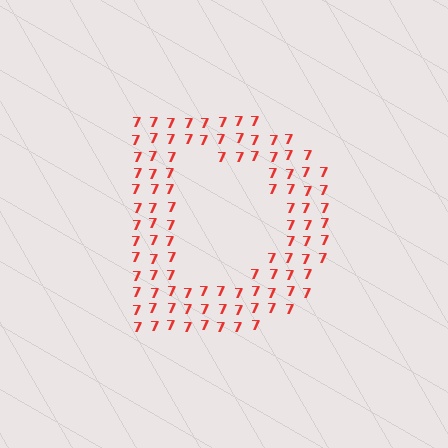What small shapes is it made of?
It is made of small digit 7's.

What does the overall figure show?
The overall figure shows the letter D.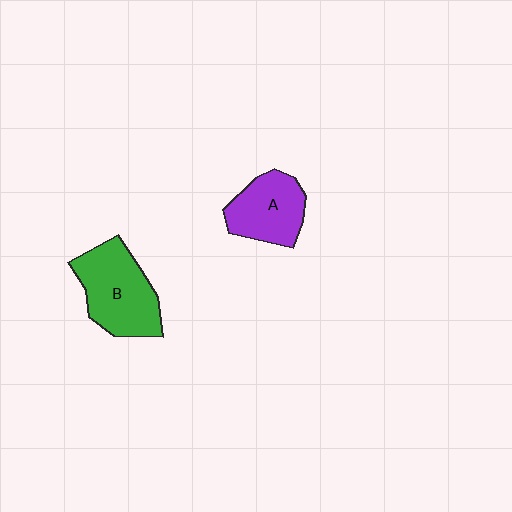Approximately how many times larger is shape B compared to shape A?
Approximately 1.3 times.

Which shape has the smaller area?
Shape A (purple).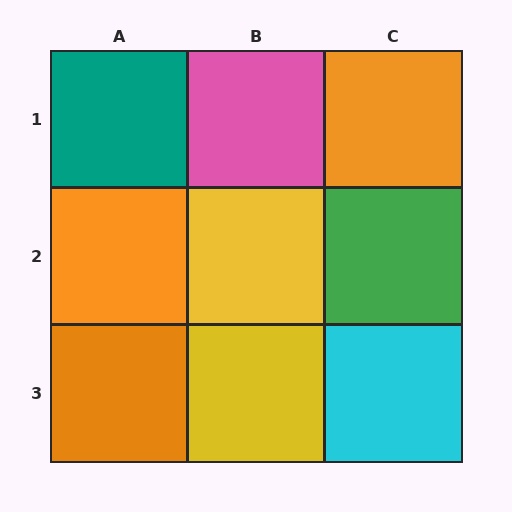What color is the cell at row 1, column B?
Pink.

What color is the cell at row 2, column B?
Yellow.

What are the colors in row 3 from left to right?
Orange, yellow, cyan.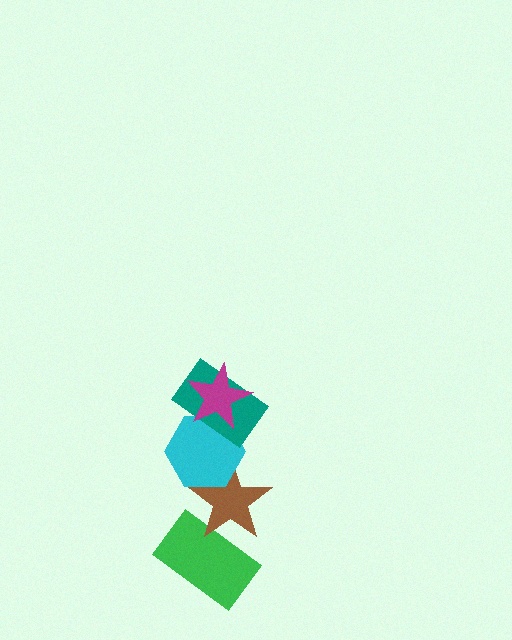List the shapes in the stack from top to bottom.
From top to bottom: the magenta star, the teal rectangle, the cyan hexagon, the brown star, the green rectangle.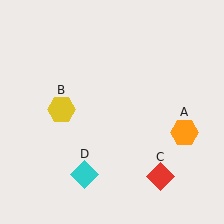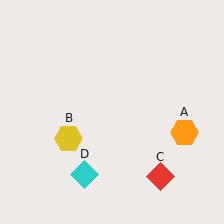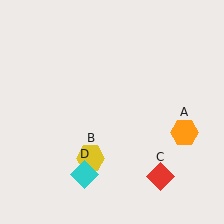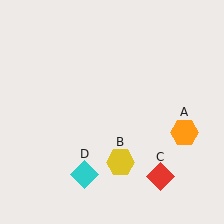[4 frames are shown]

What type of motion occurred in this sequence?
The yellow hexagon (object B) rotated counterclockwise around the center of the scene.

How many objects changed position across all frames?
1 object changed position: yellow hexagon (object B).